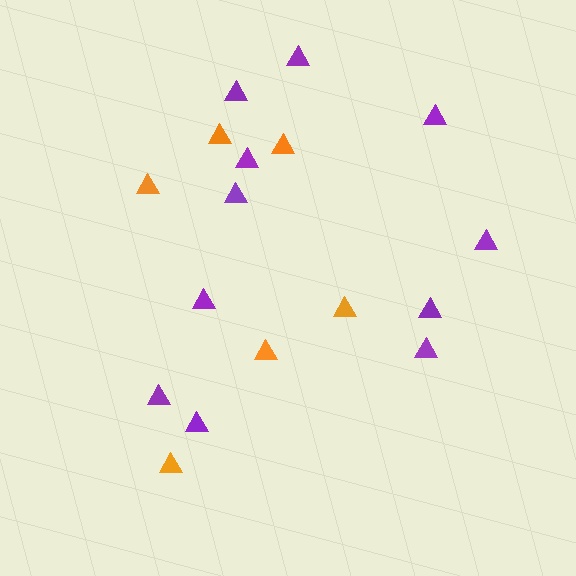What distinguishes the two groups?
There are 2 groups: one group of orange triangles (6) and one group of purple triangles (11).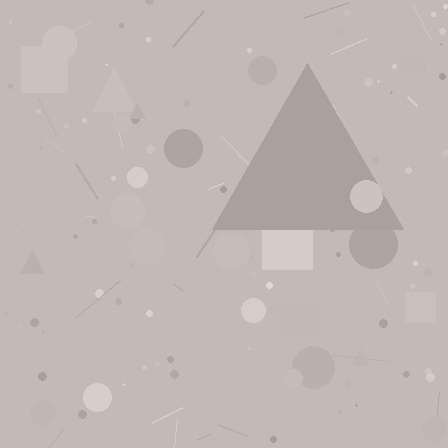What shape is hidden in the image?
A triangle is hidden in the image.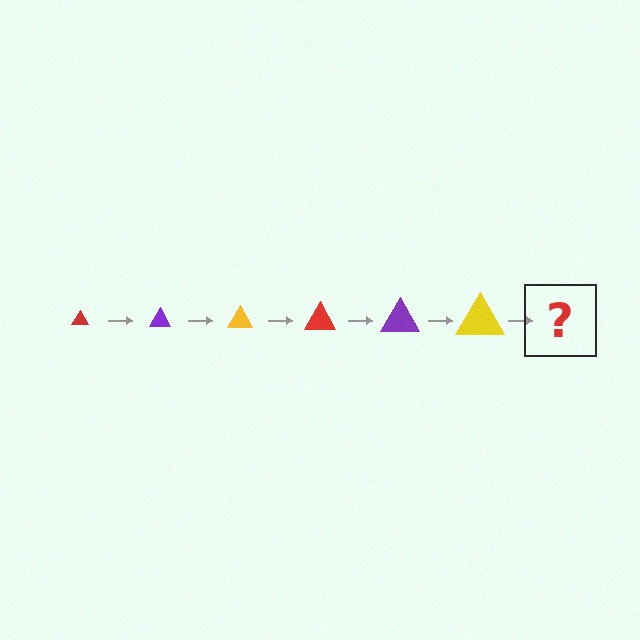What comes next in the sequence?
The next element should be a red triangle, larger than the previous one.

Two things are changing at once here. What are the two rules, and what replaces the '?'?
The two rules are that the triangle grows larger each step and the color cycles through red, purple, and yellow. The '?' should be a red triangle, larger than the previous one.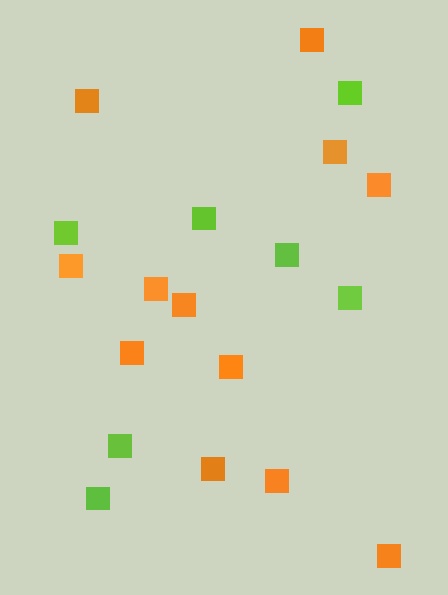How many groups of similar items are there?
There are 2 groups: one group of lime squares (7) and one group of orange squares (12).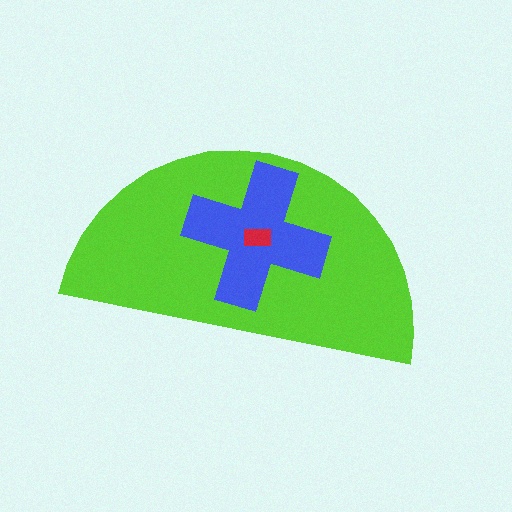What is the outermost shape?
The lime semicircle.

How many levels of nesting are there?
3.